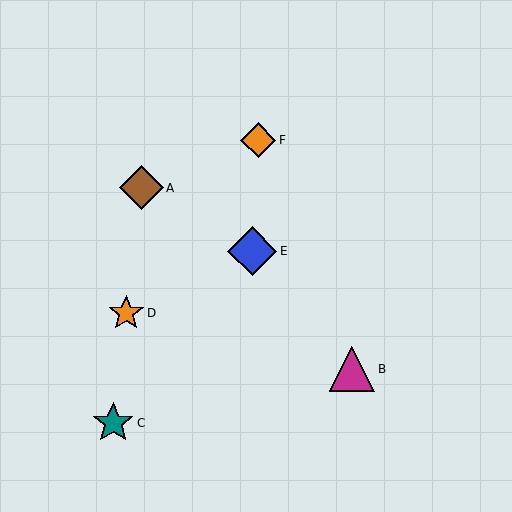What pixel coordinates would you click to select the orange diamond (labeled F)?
Click at (258, 140) to select the orange diamond F.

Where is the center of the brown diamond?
The center of the brown diamond is at (142, 188).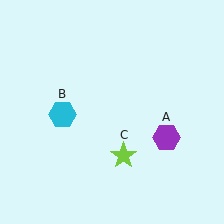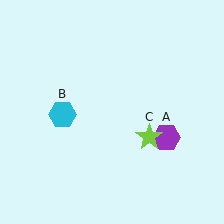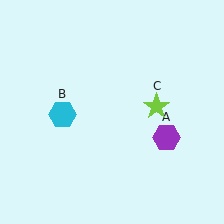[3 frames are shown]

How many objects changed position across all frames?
1 object changed position: lime star (object C).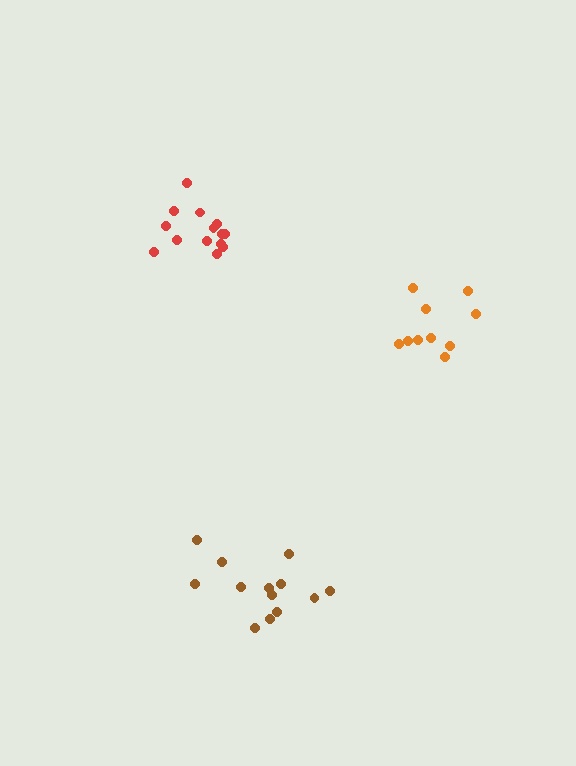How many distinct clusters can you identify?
There are 3 distinct clusters.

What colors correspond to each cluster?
The clusters are colored: brown, orange, red.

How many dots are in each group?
Group 1: 13 dots, Group 2: 10 dots, Group 3: 14 dots (37 total).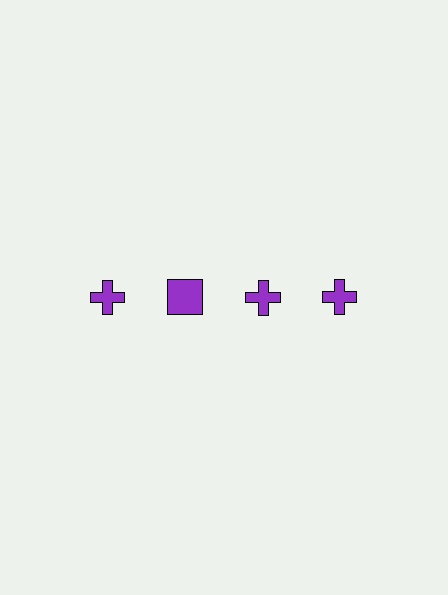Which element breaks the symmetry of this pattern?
The purple square in the top row, second from left column breaks the symmetry. All other shapes are purple crosses.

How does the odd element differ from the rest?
It has a different shape: square instead of cross.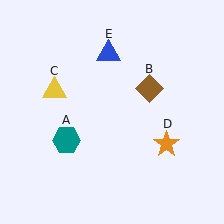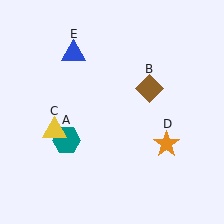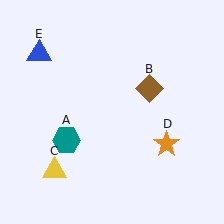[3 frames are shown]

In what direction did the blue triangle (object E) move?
The blue triangle (object E) moved left.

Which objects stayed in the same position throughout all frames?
Teal hexagon (object A) and brown diamond (object B) and orange star (object D) remained stationary.